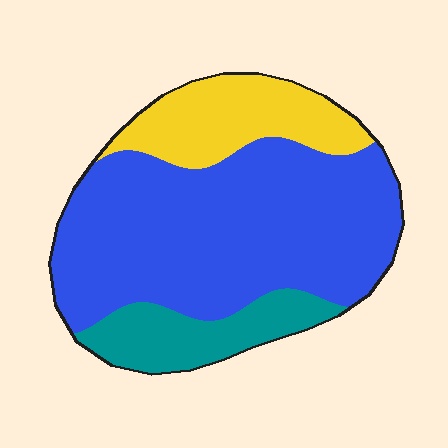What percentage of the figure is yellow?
Yellow covers about 20% of the figure.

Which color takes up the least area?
Teal, at roughly 15%.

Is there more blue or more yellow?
Blue.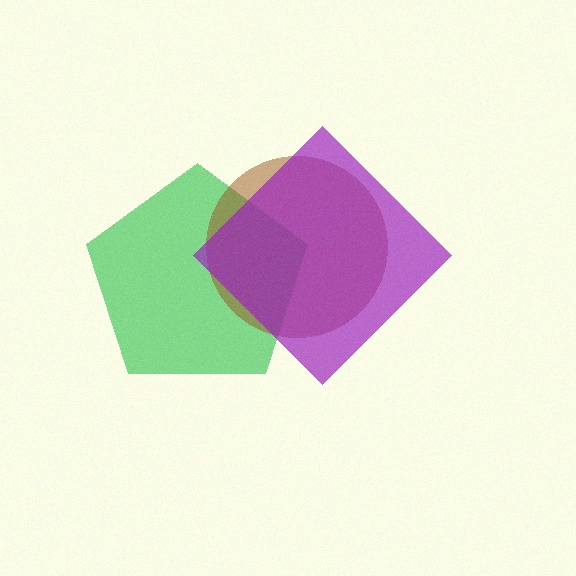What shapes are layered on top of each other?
The layered shapes are: a green pentagon, a brown circle, a purple diamond.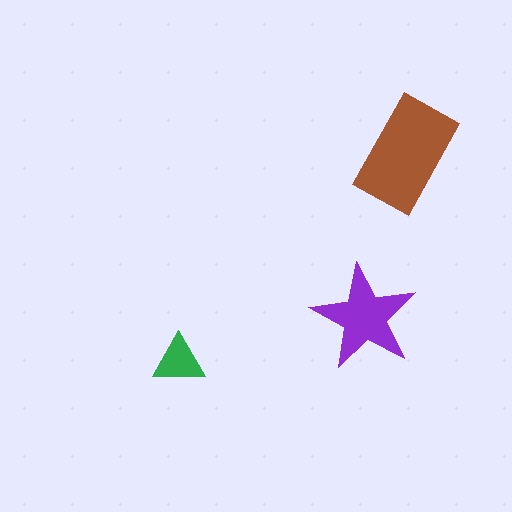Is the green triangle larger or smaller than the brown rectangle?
Smaller.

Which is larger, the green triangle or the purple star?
The purple star.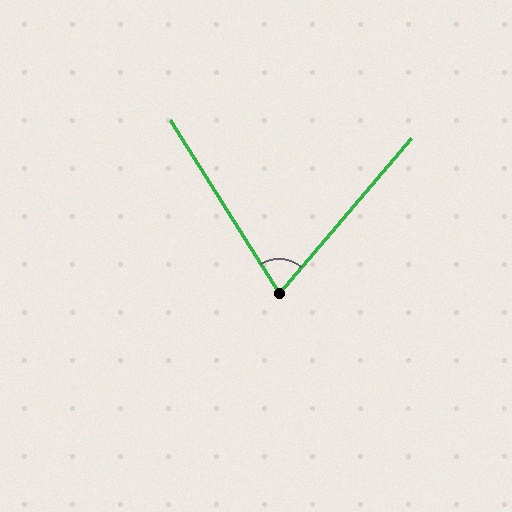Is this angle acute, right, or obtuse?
It is acute.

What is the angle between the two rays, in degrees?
Approximately 72 degrees.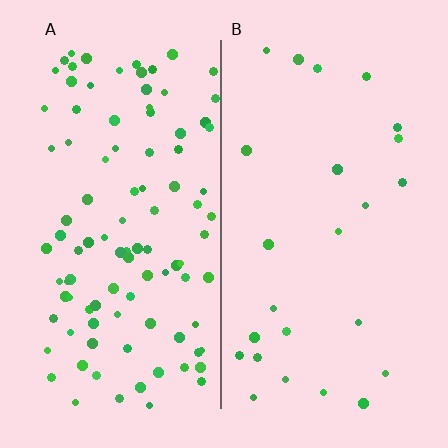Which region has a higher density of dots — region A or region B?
A (the left).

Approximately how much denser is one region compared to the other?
Approximately 4.0× — region A over region B.